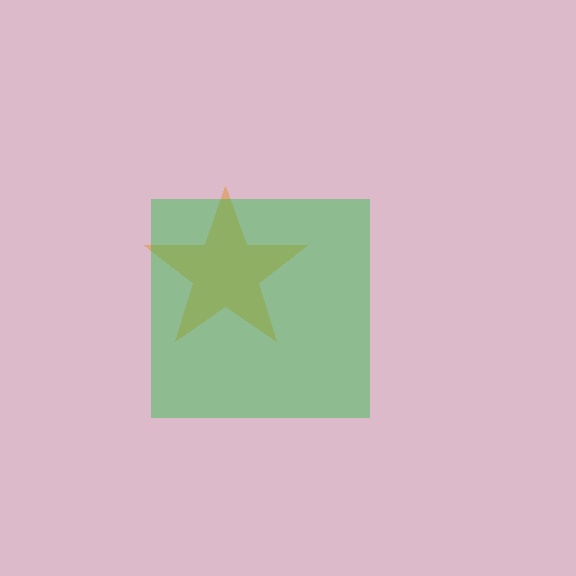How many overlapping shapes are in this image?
There are 2 overlapping shapes in the image.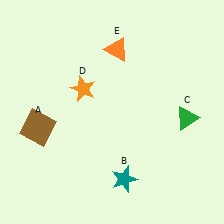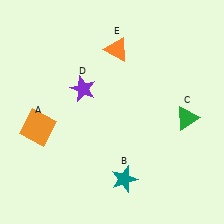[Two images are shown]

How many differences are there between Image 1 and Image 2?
There are 2 differences between the two images.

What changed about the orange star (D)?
In Image 1, D is orange. In Image 2, it changed to purple.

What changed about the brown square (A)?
In Image 1, A is brown. In Image 2, it changed to orange.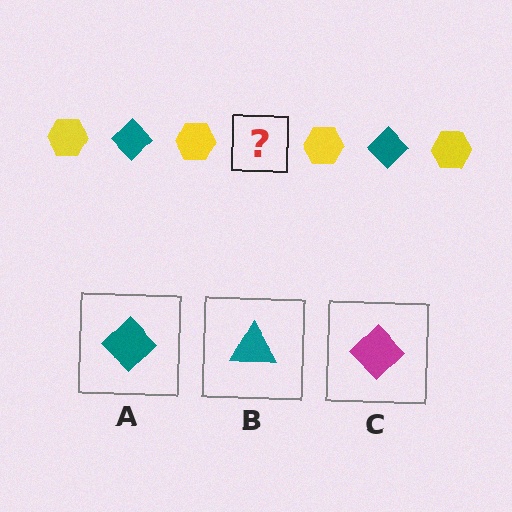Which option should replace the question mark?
Option A.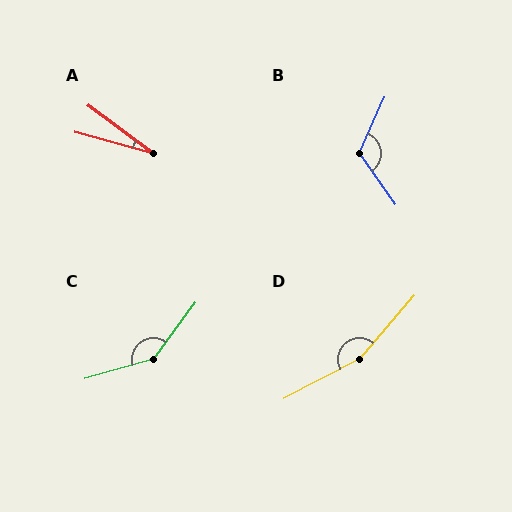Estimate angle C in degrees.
Approximately 142 degrees.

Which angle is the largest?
D, at approximately 158 degrees.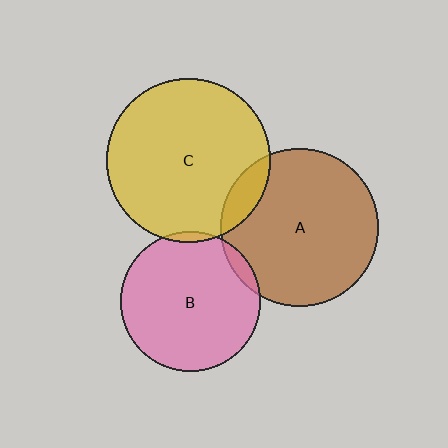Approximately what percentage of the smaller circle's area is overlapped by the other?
Approximately 10%.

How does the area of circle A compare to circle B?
Approximately 1.3 times.